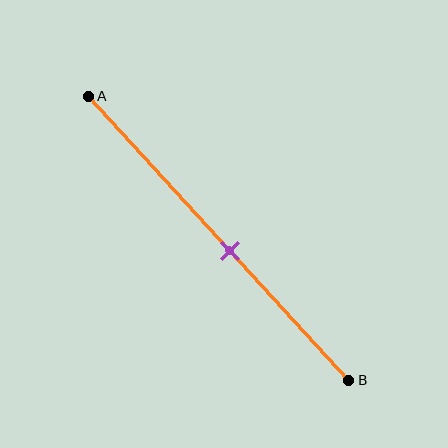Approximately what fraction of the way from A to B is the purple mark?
The purple mark is approximately 55% of the way from A to B.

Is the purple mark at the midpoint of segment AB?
No, the mark is at about 55% from A, not at the 50% midpoint.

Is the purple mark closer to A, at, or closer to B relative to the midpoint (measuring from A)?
The purple mark is closer to point B than the midpoint of segment AB.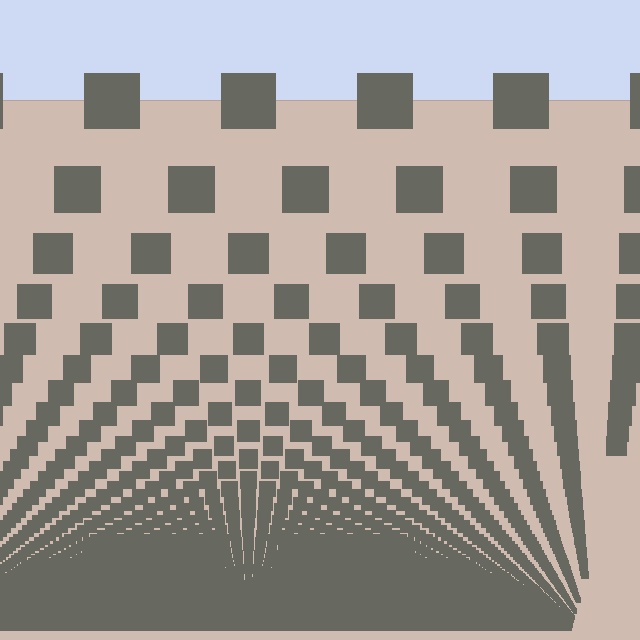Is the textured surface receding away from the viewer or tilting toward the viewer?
The surface appears to tilt toward the viewer. Texture elements get larger and sparser toward the top.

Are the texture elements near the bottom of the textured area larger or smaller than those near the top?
Smaller. The gradient is inverted — elements near the bottom are smaller and denser.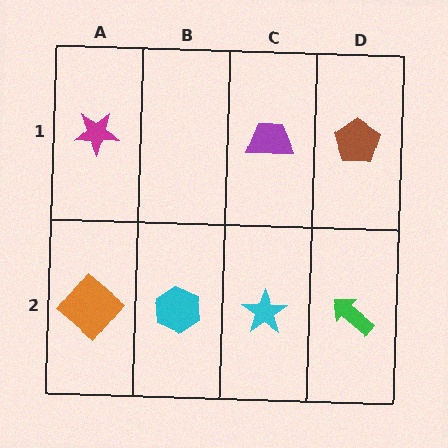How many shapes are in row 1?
3 shapes.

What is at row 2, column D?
A green arrow.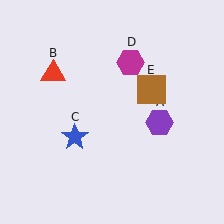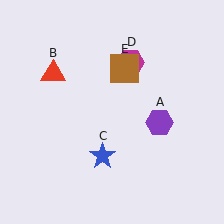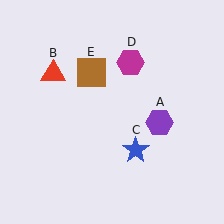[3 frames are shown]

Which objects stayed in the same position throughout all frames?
Purple hexagon (object A) and red triangle (object B) and magenta hexagon (object D) remained stationary.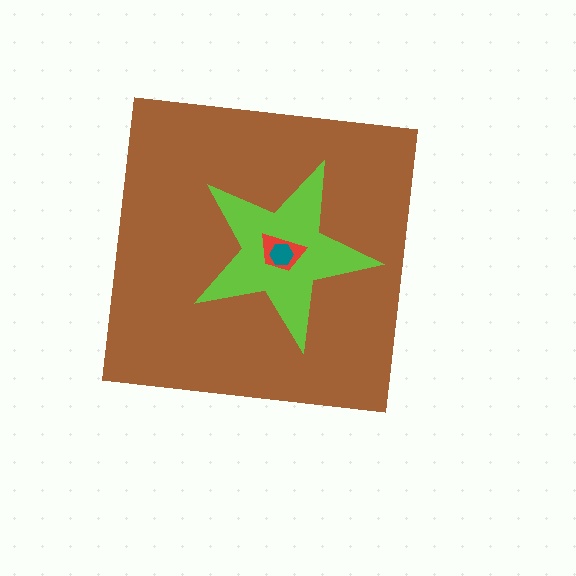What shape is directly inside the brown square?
The lime star.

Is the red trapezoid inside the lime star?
Yes.